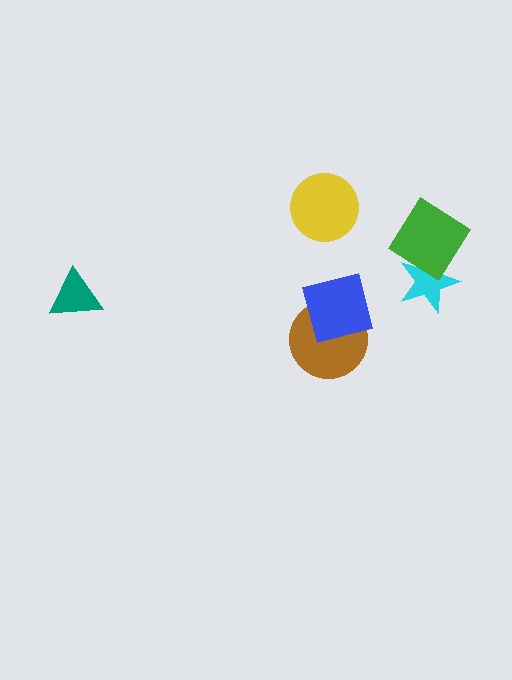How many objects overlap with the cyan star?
1 object overlaps with the cyan star.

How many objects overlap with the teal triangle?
0 objects overlap with the teal triangle.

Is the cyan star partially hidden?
Yes, it is partially covered by another shape.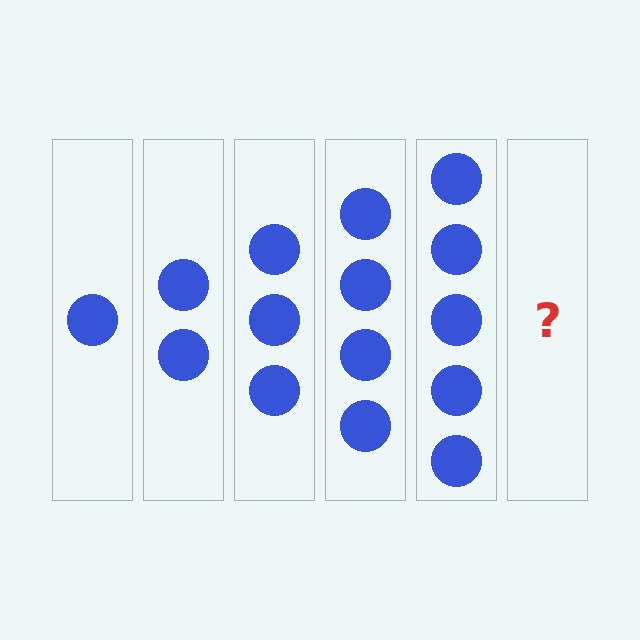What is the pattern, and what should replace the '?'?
The pattern is that each step adds one more circle. The '?' should be 6 circles.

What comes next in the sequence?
The next element should be 6 circles.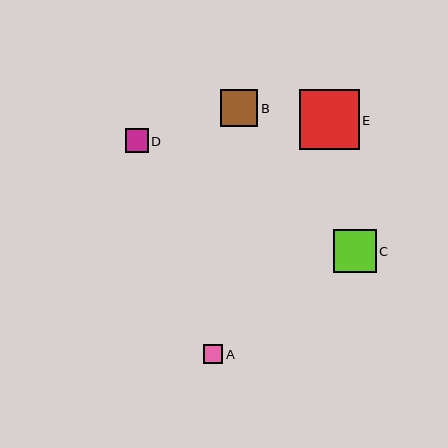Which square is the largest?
Square E is the largest with a size of approximately 60 pixels.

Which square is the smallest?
Square A is the smallest with a size of approximately 19 pixels.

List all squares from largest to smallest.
From largest to smallest: E, C, B, D, A.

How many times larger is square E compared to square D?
Square E is approximately 2.6 times the size of square D.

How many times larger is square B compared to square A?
Square B is approximately 1.9 times the size of square A.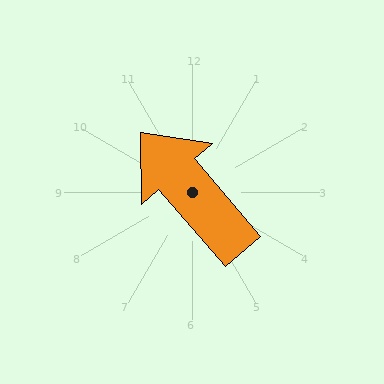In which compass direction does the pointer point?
Northwest.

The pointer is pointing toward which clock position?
Roughly 11 o'clock.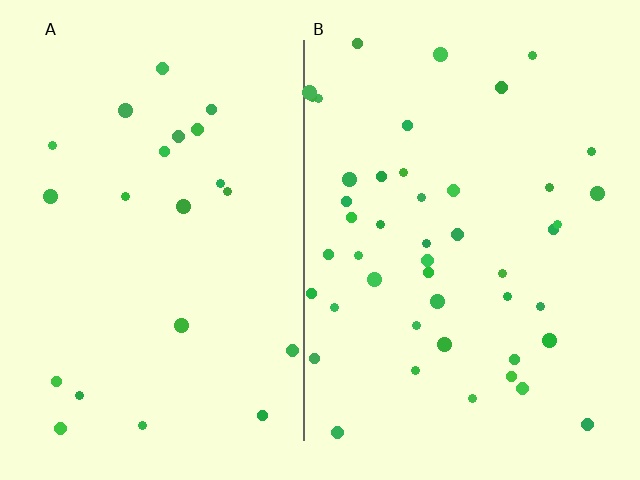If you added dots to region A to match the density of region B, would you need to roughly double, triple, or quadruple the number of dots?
Approximately double.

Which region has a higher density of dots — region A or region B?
B (the right).